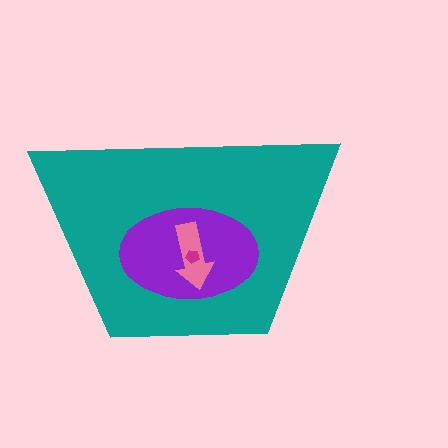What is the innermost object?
The magenta pentagon.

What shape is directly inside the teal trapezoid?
The purple ellipse.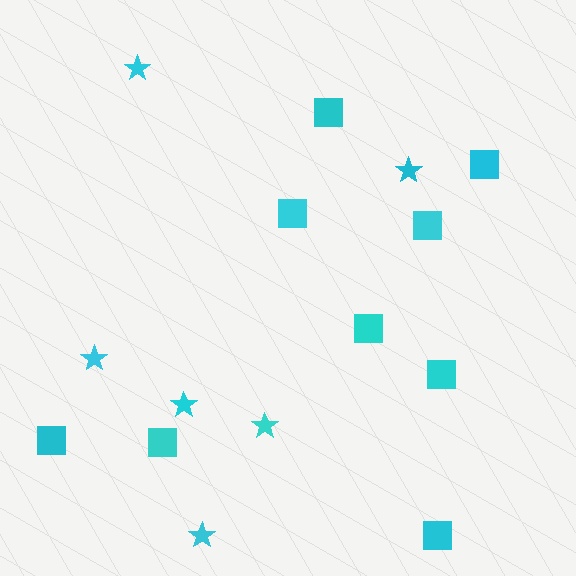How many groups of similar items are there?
There are 2 groups: one group of squares (9) and one group of stars (6).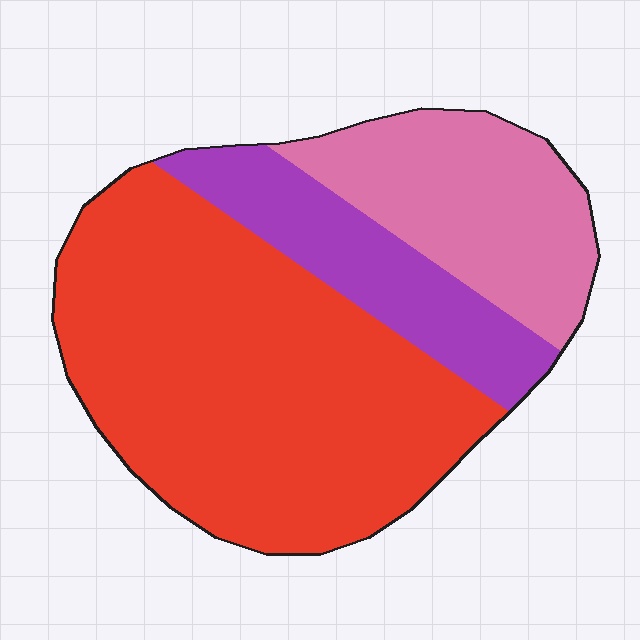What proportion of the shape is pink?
Pink covers 23% of the shape.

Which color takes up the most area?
Red, at roughly 60%.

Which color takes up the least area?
Purple, at roughly 20%.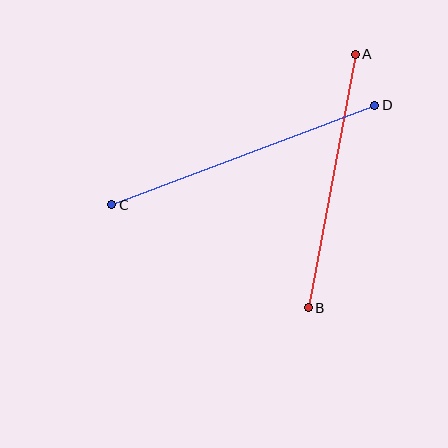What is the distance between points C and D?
The distance is approximately 281 pixels.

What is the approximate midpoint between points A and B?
The midpoint is at approximately (332, 181) pixels.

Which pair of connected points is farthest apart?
Points C and D are farthest apart.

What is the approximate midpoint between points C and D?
The midpoint is at approximately (243, 155) pixels.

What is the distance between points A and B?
The distance is approximately 258 pixels.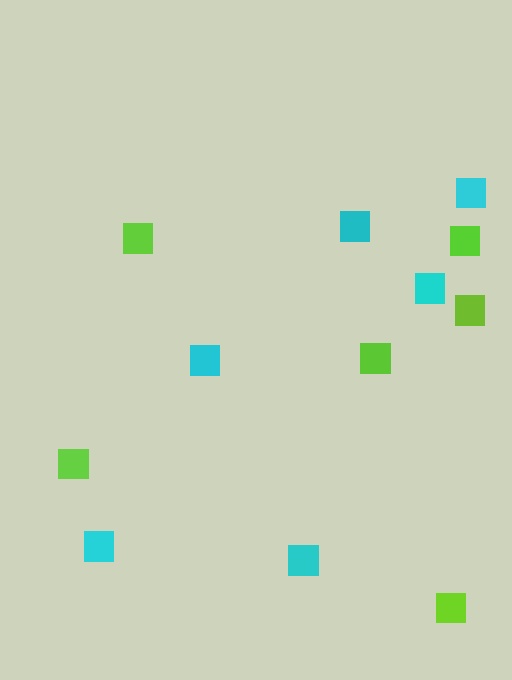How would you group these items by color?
There are 2 groups: one group of lime squares (6) and one group of cyan squares (6).